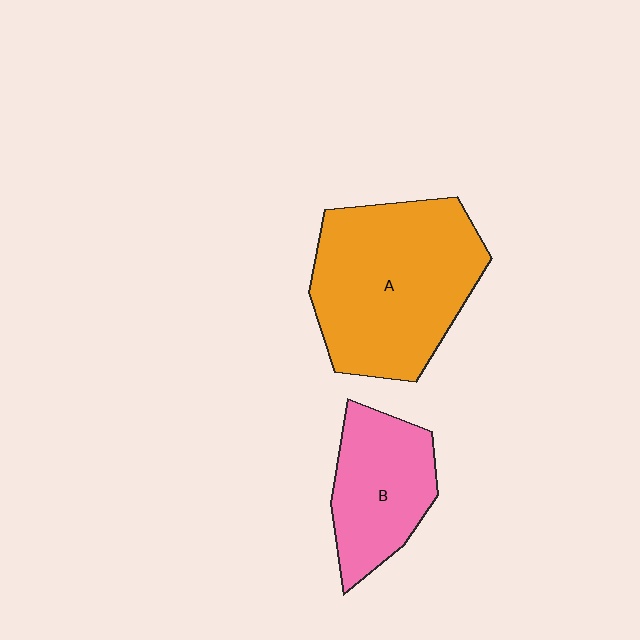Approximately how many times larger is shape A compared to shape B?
Approximately 1.8 times.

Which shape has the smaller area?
Shape B (pink).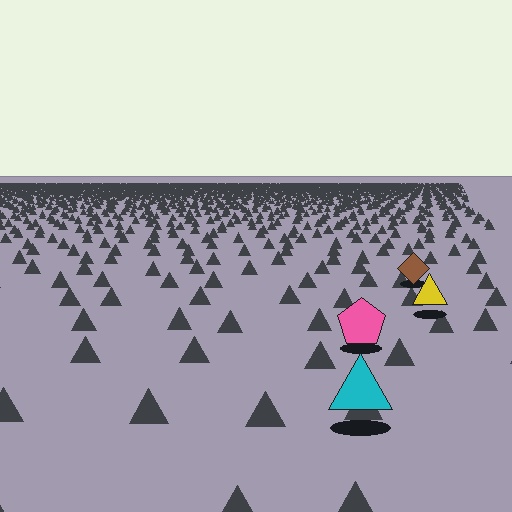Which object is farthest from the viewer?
The brown diamond is farthest from the viewer. It appears smaller and the ground texture around it is denser.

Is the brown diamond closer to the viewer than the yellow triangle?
No. The yellow triangle is closer — you can tell from the texture gradient: the ground texture is coarser near it.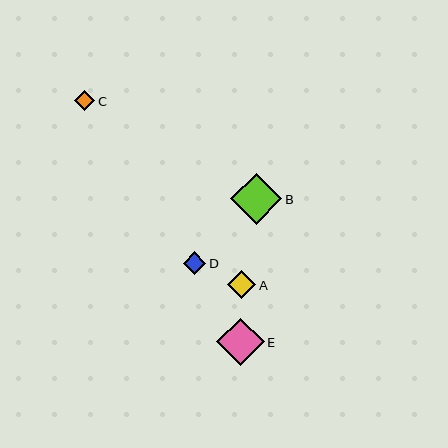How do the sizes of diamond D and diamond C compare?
Diamond D and diamond C are approximately the same size.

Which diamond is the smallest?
Diamond C is the smallest with a size of approximately 21 pixels.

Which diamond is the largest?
Diamond B is the largest with a size of approximately 51 pixels.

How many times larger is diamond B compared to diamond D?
Diamond B is approximately 2.3 times the size of diamond D.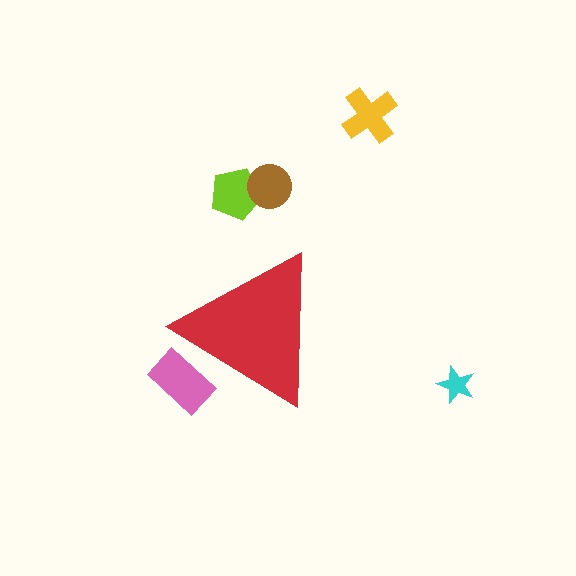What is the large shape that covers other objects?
A red triangle.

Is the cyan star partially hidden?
No, the cyan star is fully visible.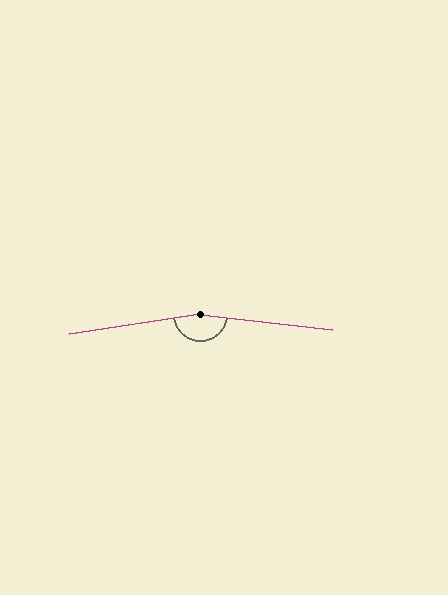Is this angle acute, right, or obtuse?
It is obtuse.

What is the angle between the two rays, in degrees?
Approximately 165 degrees.